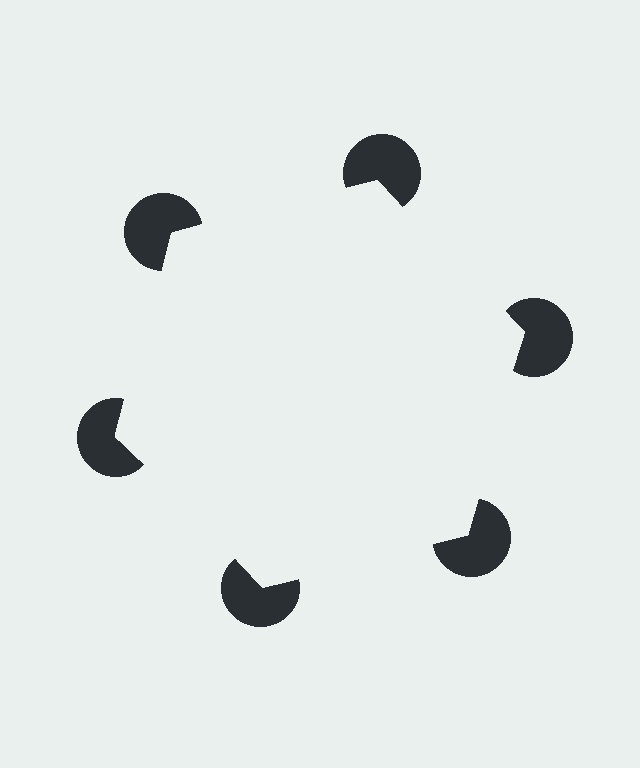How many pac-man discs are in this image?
There are 6 — one at each vertex of the illusory hexagon.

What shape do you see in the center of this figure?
An illusory hexagon — its edges are inferred from the aligned wedge cuts in the pac-man discs, not physically drawn.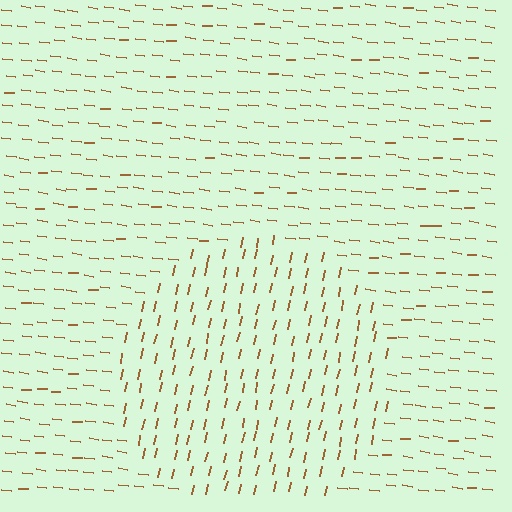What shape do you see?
I see a circle.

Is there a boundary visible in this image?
Yes, there is a texture boundary formed by a change in line orientation.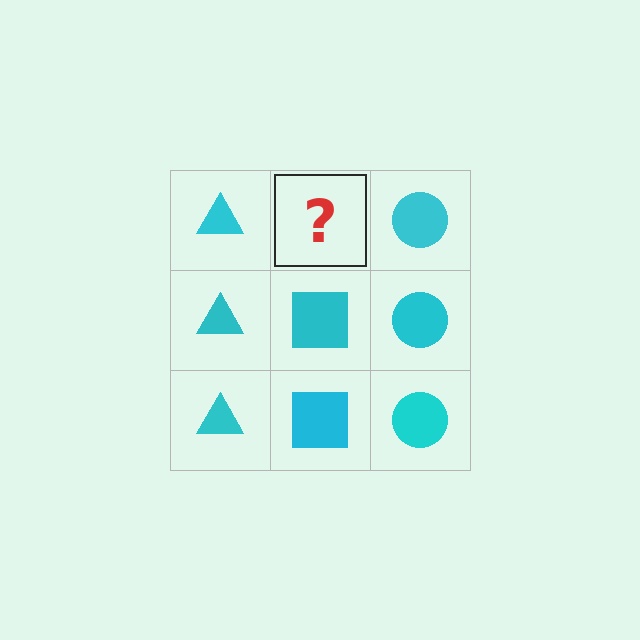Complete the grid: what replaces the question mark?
The question mark should be replaced with a cyan square.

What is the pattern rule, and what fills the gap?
The rule is that each column has a consistent shape. The gap should be filled with a cyan square.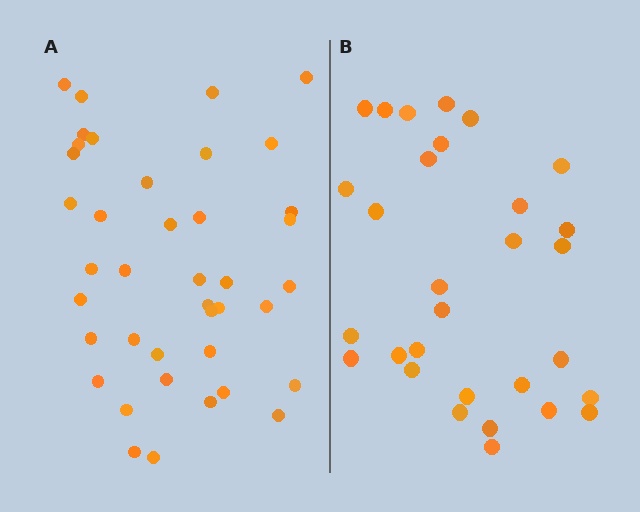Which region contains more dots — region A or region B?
Region A (the left region) has more dots.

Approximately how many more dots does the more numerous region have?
Region A has roughly 10 or so more dots than region B.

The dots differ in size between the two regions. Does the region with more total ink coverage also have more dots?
No. Region B has more total ink coverage because its dots are larger, but region A actually contains more individual dots. Total area can be misleading — the number of items is what matters here.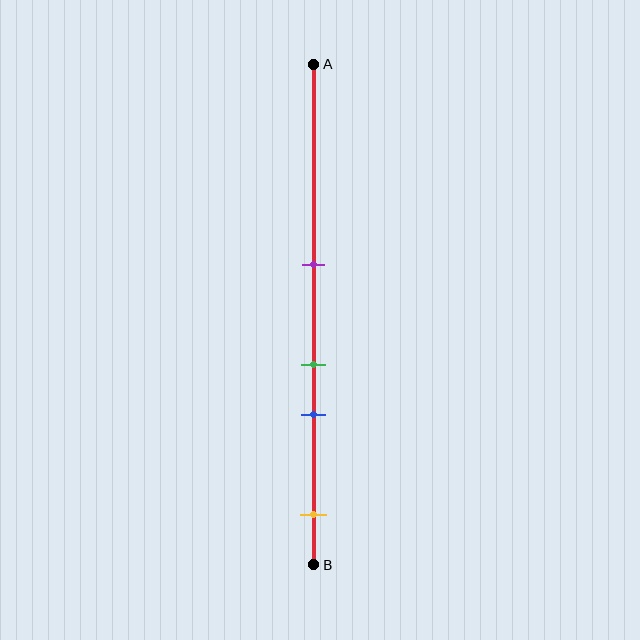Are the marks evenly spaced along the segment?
No, the marks are not evenly spaced.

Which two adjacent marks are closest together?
The green and blue marks are the closest adjacent pair.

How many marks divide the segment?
There are 4 marks dividing the segment.